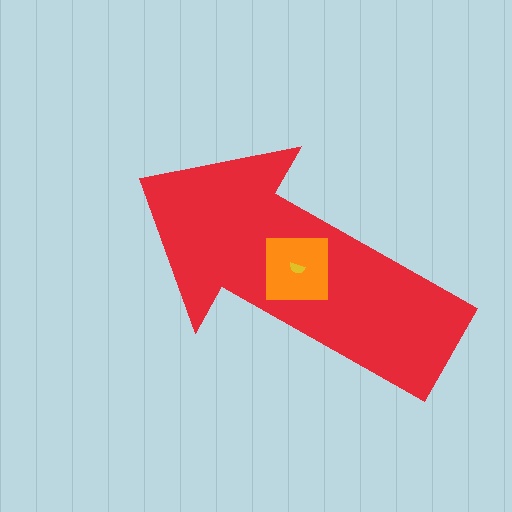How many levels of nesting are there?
3.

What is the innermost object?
The yellow semicircle.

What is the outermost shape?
The red arrow.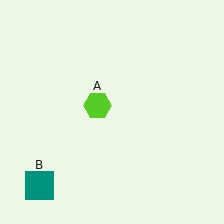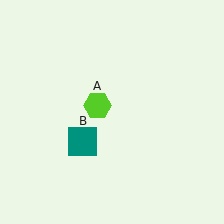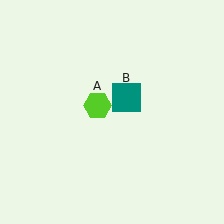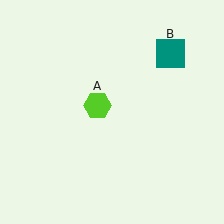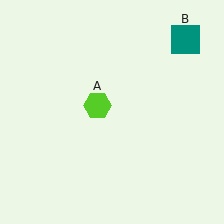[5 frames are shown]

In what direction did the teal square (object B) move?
The teal square (object B) moved up and to the right.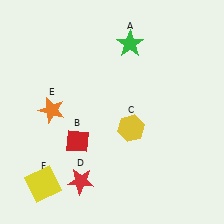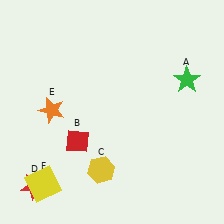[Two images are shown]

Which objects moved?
The objects that moved are: the green star (A), the yellow hexagon (C), the red star (D).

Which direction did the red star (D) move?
The red star (D) moved left.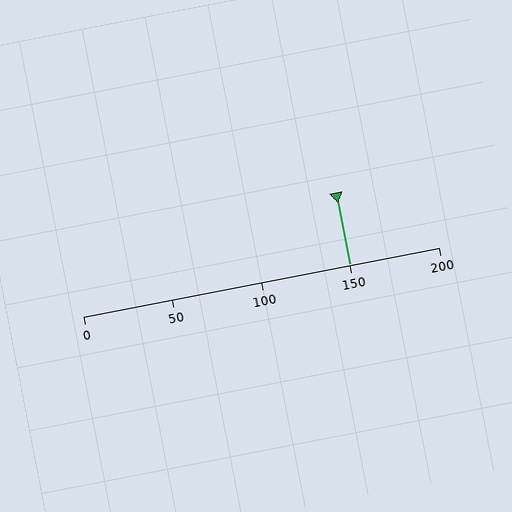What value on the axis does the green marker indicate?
The marker indicates approximately 150.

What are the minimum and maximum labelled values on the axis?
The axis runs from 0 to 200.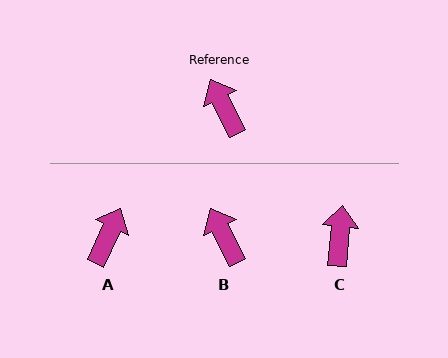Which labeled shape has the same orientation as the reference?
B.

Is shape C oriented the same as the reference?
No, it is off by about 33 degrees.